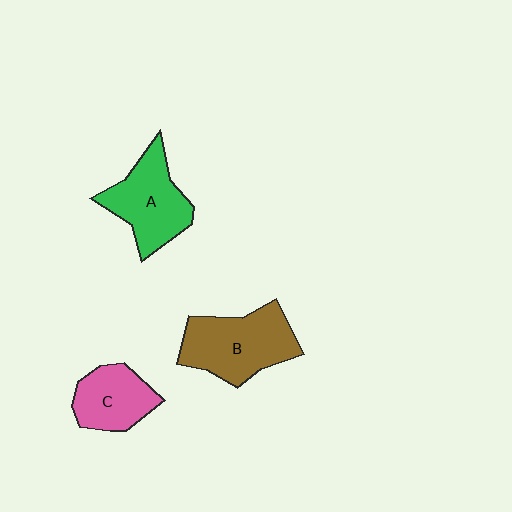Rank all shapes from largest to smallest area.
From largest to smallest: B (brown), A (green), C (pink).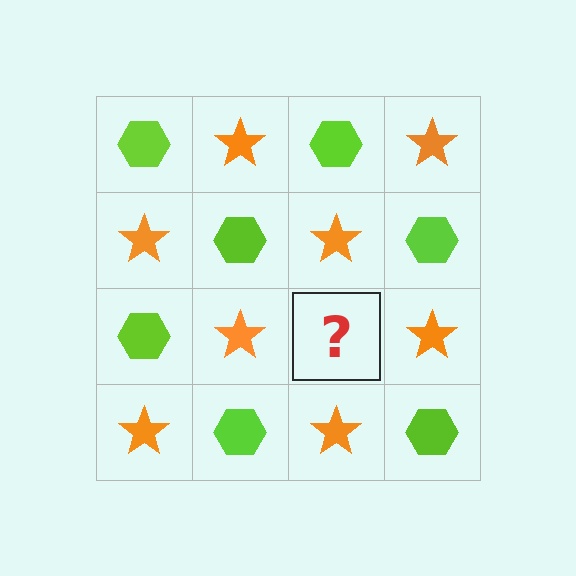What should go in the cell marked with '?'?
The missing cell should contain a lime hexagon.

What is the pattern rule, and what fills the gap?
The rule is that it alternates lime hexagon and orange star in a checkerboard pattern. The gap should be filled with a lime hexagon.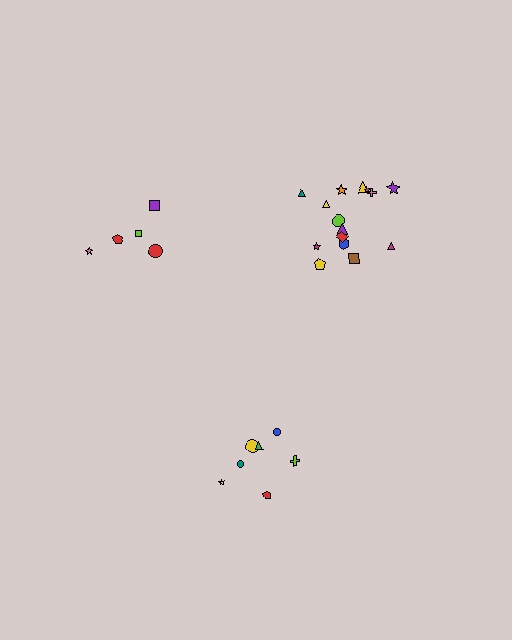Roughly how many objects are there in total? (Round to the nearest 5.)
Roughly 25 objects in total.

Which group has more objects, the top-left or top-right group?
The top-right group.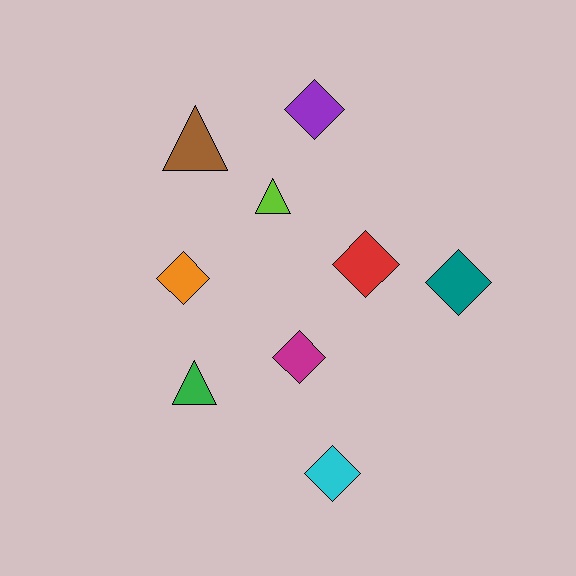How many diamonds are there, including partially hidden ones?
There are 6 diamonds.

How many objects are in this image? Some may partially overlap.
There are 9 objects.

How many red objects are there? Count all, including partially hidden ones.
There is 1 red object.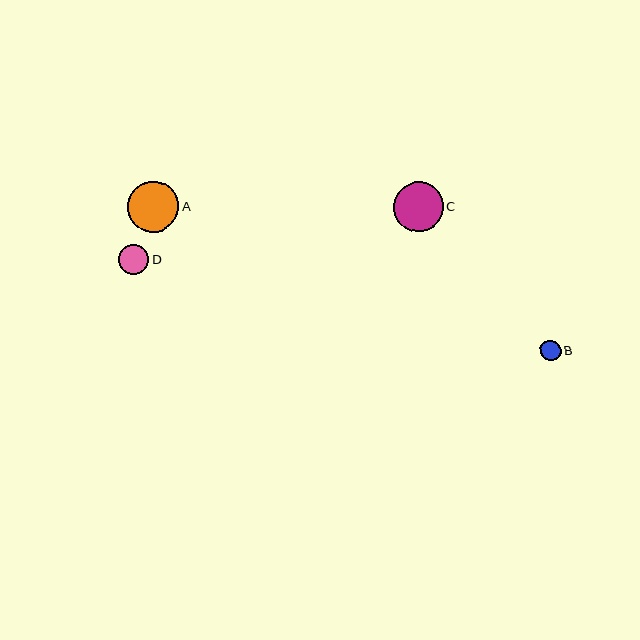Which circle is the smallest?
Circle B is the smallest with a size of approximately 21 pixels.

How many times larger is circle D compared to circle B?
Circle D is approximately 1.4 times the size of circle B.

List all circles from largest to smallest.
From largest to smallest: A, C, D, B.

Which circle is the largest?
Circle A is the largest with a size of approximately 51 pixels.